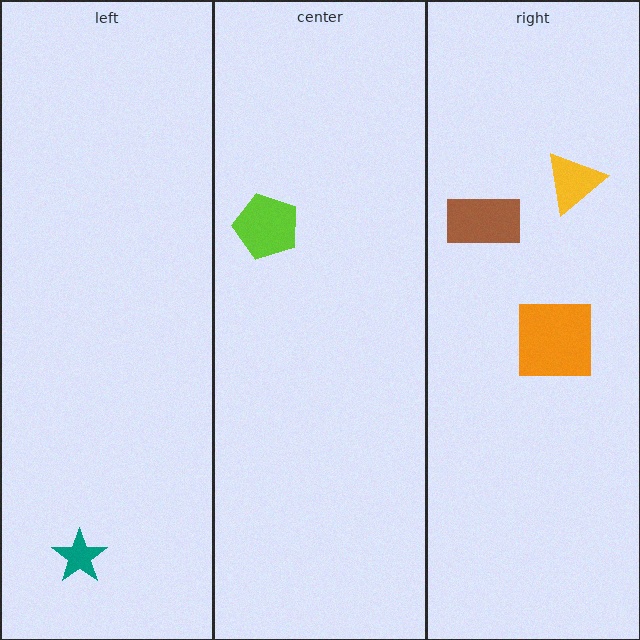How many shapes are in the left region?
1.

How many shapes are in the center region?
1.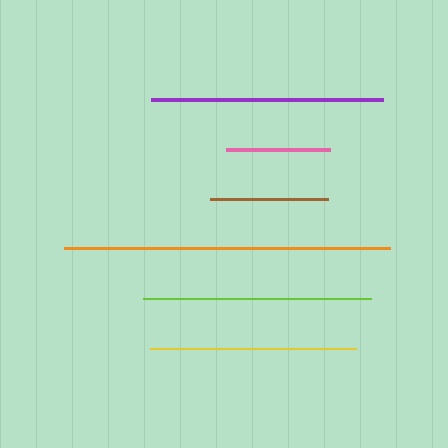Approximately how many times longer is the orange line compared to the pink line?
The orange line is approximately 3.1 times the length of the pink line.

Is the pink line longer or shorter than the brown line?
The brown line is longer than the pink line.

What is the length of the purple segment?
The purple segment is approximately 231 pixels long.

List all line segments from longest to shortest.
From longest to shortest: orange, purple, lime, yellow, brown, pink.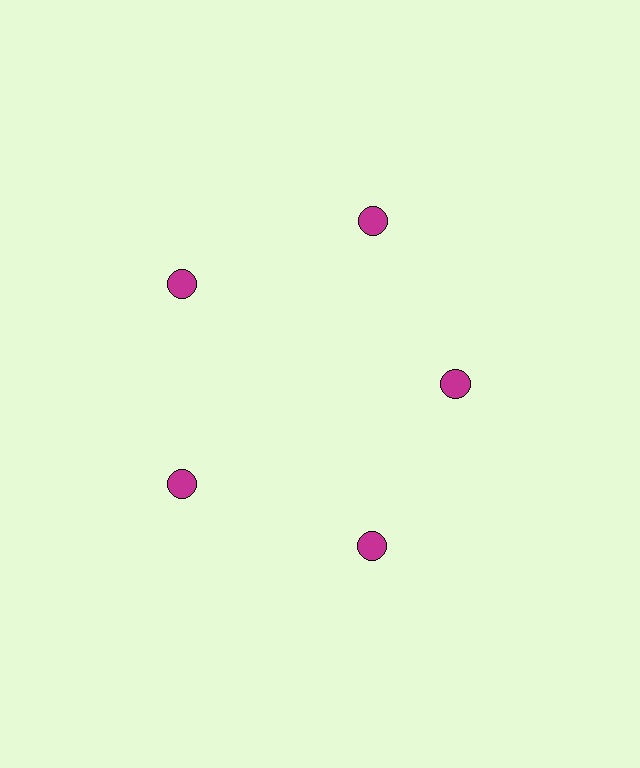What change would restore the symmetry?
The symmetry would be restored by moving it outward, back onto the ring so that all 5 circles sit at equal angles and equal distance from the center.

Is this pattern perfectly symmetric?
No. The 5 magenta circles are arranged in a ring, but one element near the 3 o'clock position is pulled inward toward the center, breaking the 5-fold rotational symmetry.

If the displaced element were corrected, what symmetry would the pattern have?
It would have 5-fold rotational symmetry — the pattern would map onto itself every 72 degrees.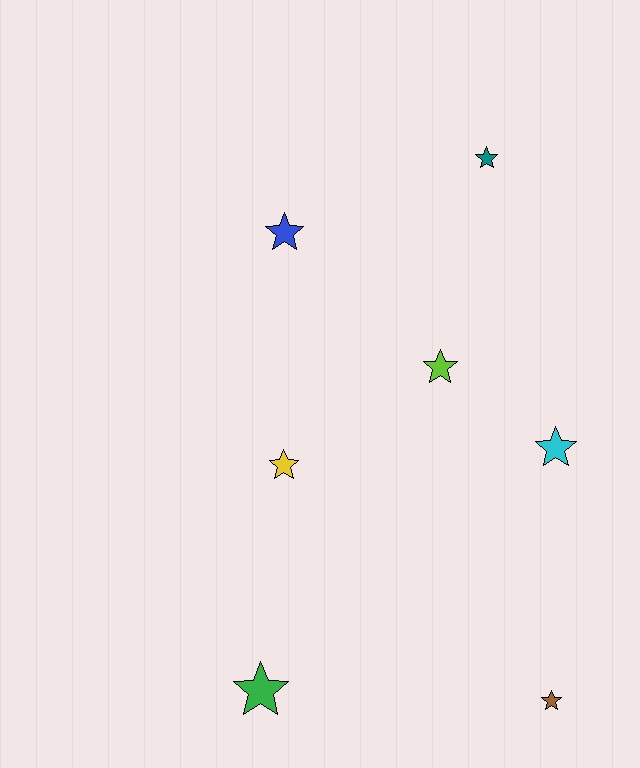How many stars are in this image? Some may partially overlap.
There are 7 stars.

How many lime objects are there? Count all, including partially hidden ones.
There is 1 lime object.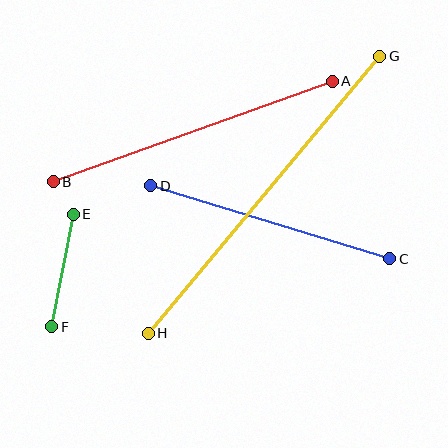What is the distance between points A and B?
The distance is approximately 296 pixels.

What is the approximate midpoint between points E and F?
The midpoint is at approximately (62, 271) pixels.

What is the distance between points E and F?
The distance is approximately 115 pixels.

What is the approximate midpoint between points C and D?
The midpoint is at approximately (270, 222) pixels.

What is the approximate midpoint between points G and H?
The midpoint is at approximately (264, 195) pixels.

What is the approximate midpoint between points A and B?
The midpoint is at approximately (193, 132) pixels.